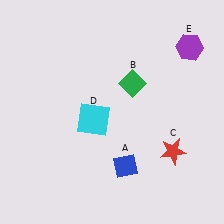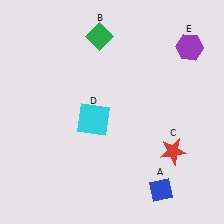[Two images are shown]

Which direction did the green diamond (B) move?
The green diamond (B) moved up.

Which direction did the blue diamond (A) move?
The blue diamond (A) moved right.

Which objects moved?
The objects that moved are: the blue diamond (A), the green diamond (B).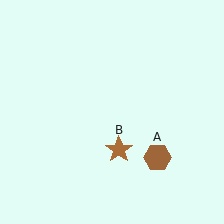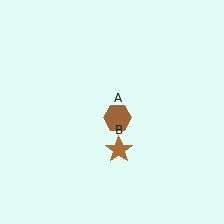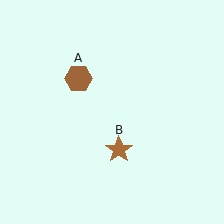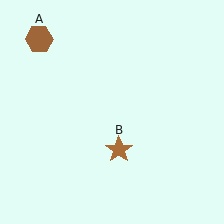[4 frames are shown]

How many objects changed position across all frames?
1 object changed position: brown hexagon (object A).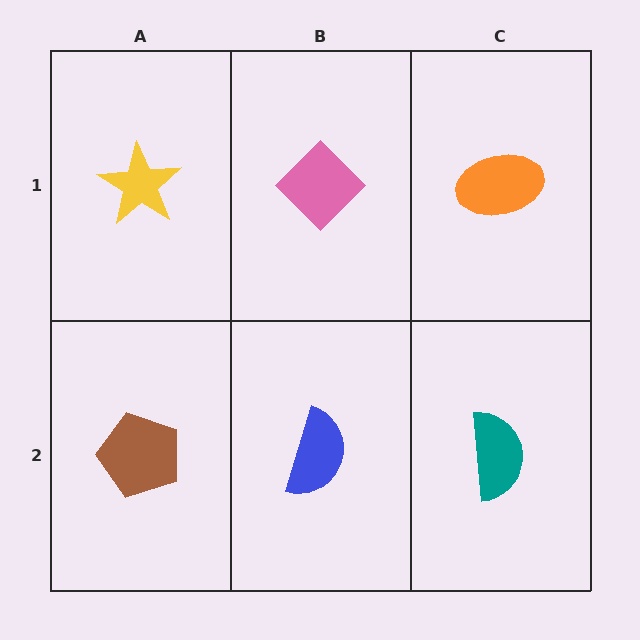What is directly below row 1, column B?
A blue semicircle.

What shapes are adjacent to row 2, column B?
A pink diamond (row 1, column B), a brown pentagon (row 2, column A), a teal semicircle (row 2, column C).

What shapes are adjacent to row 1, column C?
A teal semicircle (row 2, column C), a pink diamond (row 1, column B).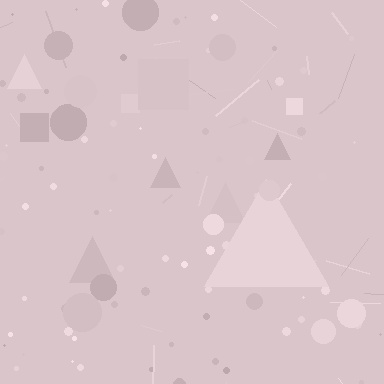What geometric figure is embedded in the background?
A triangle is embedded in the background.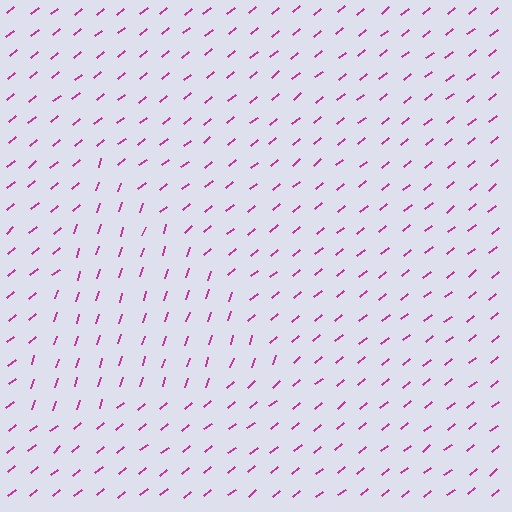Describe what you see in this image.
The image is filled with small magenta line segments. A triangle region in the image has lines oriented differently from the surrounding lines, creating a visible texture boundary.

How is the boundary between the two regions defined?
The boundary is defined purely by a change in line orientation (approximately 33 degrees difference). All lines are the same color and thickness.